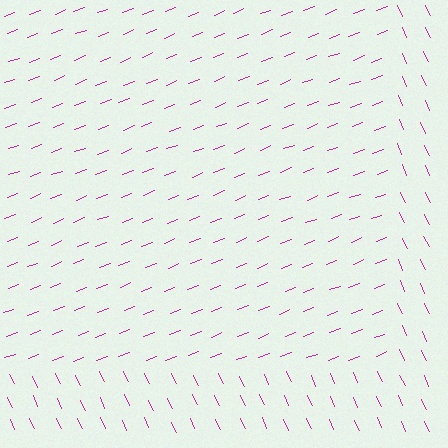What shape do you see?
I see a rectangle.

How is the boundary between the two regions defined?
The boundary is defined purely by a change in line orientation (approximately 87 degrees difference). All lines are the same color and thickness.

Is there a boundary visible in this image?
Yes, there is a texture boundary formed by a change in line orientation.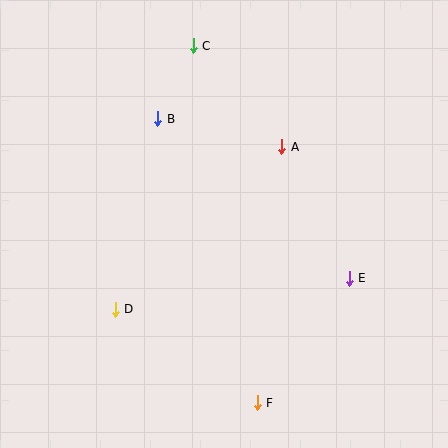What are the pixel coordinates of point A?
Point A is at (282, 147).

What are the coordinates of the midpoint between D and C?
The midpoint between D and C is at (154, 178).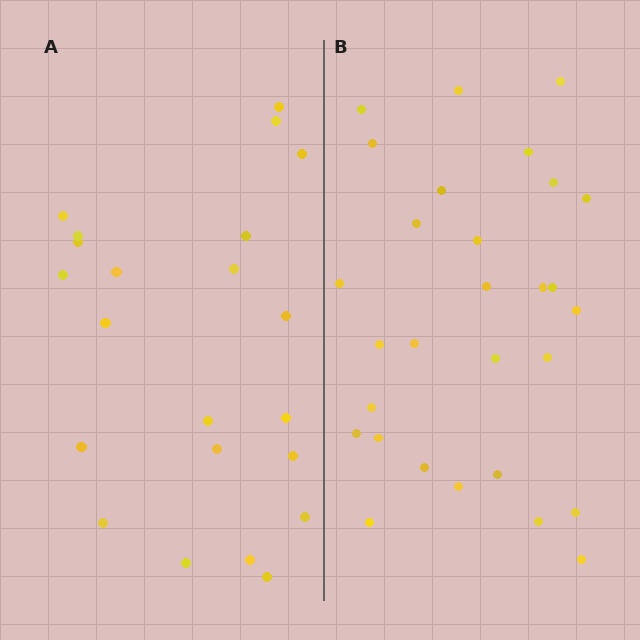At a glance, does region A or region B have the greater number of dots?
Region B (the right region) has more dots.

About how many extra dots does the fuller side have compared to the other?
Region B has roughly 8 or so more dots than region A.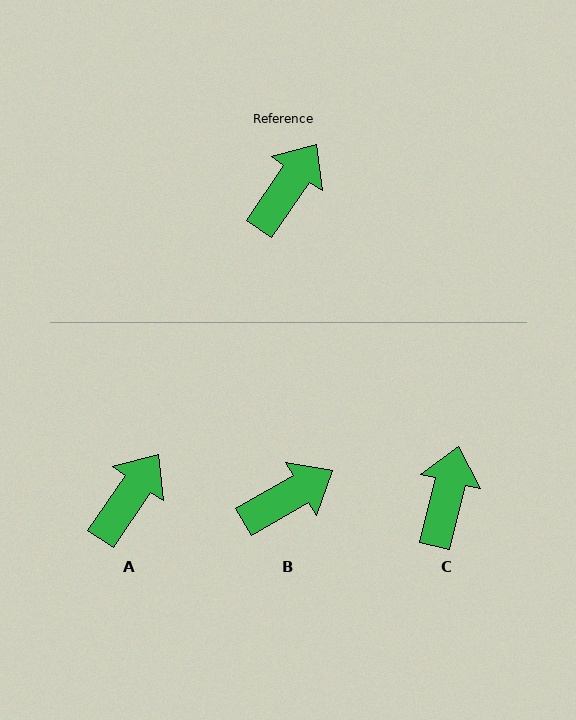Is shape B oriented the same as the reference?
No, it is off by about 26 degrees.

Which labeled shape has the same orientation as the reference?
A.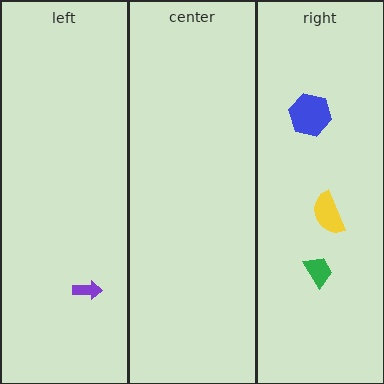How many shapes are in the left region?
1.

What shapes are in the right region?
The blue hexagon, the yellow semicircle, the green trapezoid.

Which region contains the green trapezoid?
The right region.